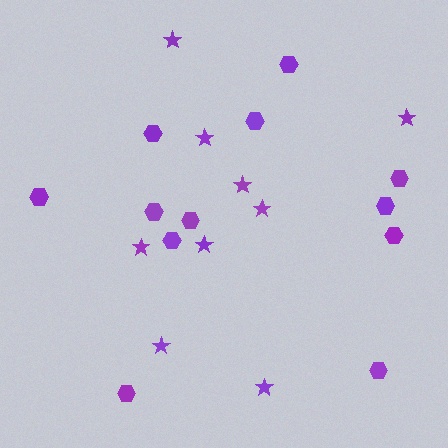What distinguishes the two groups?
There are 2 groups: one group of hexagons (12) and one group of stars (9).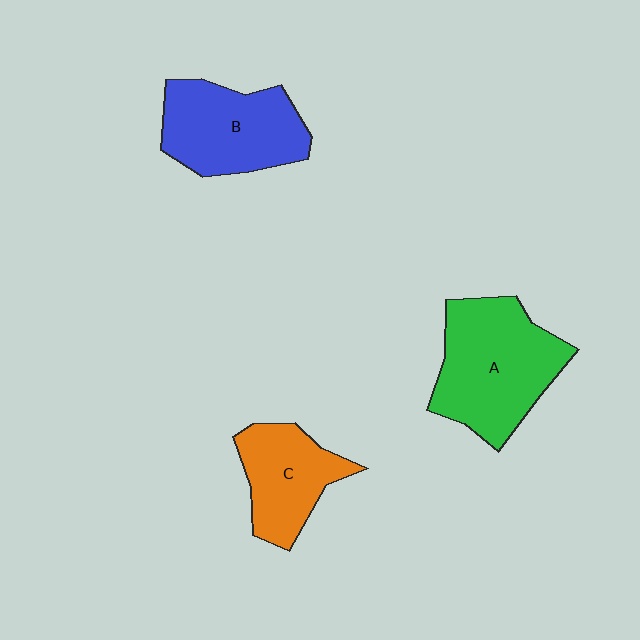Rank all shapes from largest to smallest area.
From largest to smallest: A (green), B (blue), C (orange).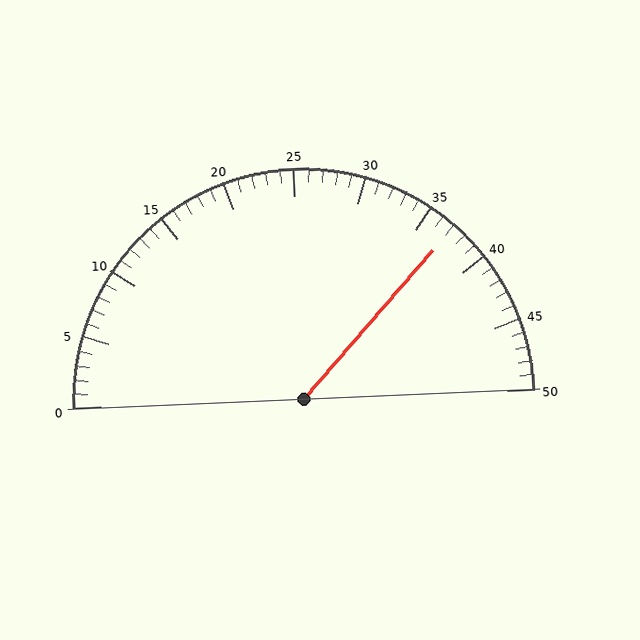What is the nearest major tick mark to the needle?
The nearest major tick mark is 35.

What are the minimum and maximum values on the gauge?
The gauge ranges from 0 to 50.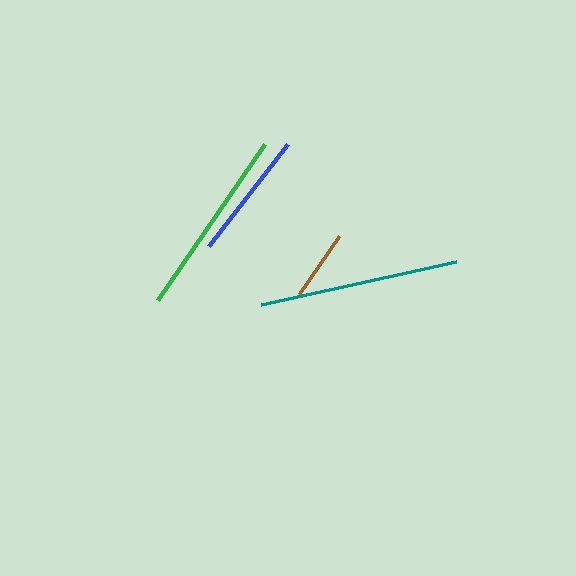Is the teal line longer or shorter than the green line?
The teal line is longer than the green line.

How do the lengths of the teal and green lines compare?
The teal and green lines are approximately the same length.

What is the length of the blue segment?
The blue segment is approximately 129 pixels long.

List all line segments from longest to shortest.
From longest to shortest: teal, green, blue, brown.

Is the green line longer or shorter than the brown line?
The green line is longer than the brown line.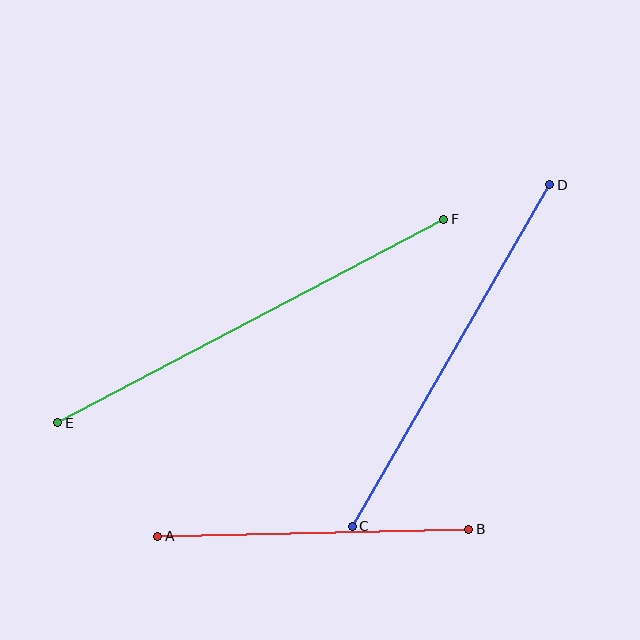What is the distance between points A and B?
The distance is approximately 311 pixels.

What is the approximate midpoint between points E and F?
The midpoint is at approximately (251, 321) pixels.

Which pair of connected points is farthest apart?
Points E and F are farthest apart.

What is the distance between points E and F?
The distance is approximately 436 pixels.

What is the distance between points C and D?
The distance is approximately 395 pixels.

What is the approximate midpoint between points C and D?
The midpoint is at approximately (451, 356) pixels.